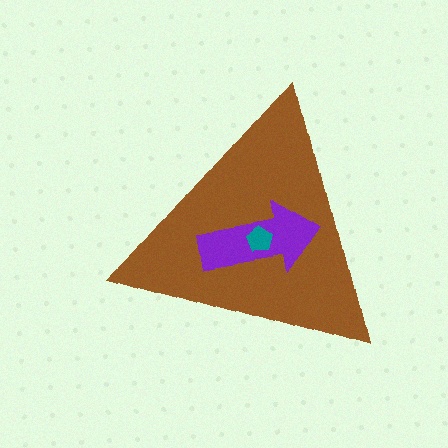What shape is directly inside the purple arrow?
The teal pentagon.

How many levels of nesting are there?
3.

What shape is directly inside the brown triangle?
The purple arrow.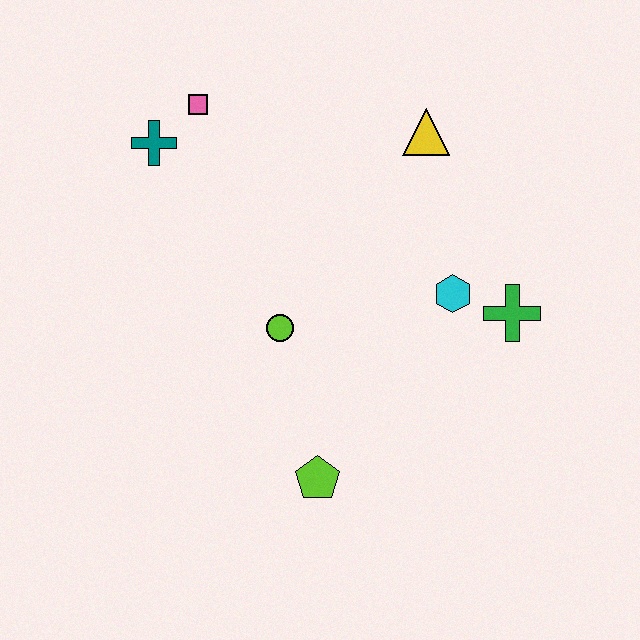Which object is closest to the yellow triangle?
The cyan hexagon is closest to the yellow triangle.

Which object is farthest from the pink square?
The lime pentagon is farthest from the pink square.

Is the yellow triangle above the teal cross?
Yes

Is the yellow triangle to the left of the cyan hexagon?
Yes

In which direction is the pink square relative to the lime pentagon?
The pink square is above the lime pentagon.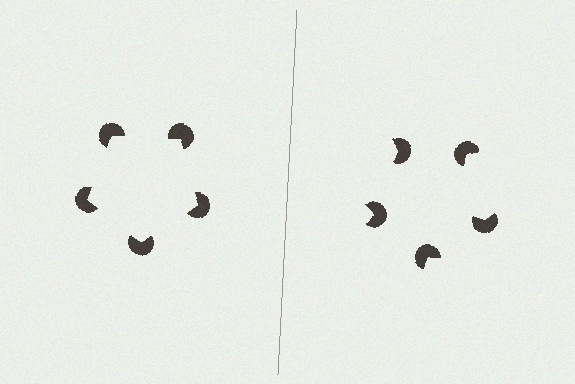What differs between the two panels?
The pac-man discs are positioned identically on both sides; only the wedge orientations differ. On the left they align to a pentagon; on the right they are misaligned.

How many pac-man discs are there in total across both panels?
10 — 5 on each side.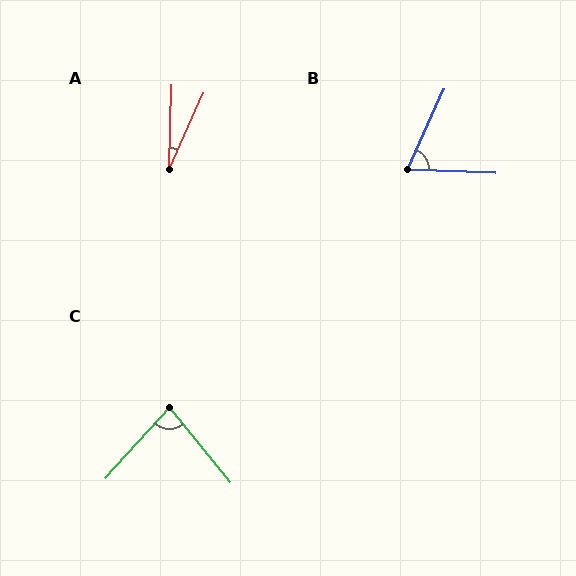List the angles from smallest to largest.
A (23°), B (68°), C (81°).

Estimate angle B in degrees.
Approximately 68 degrees.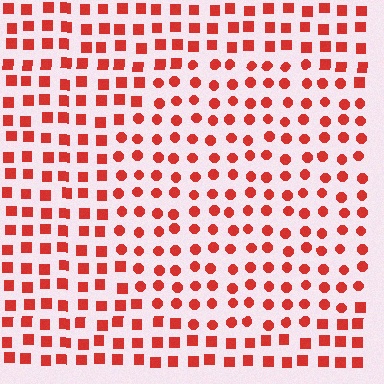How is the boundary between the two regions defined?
The boundary is defined by a change in element shape: circles inside vs. squares outside. All elements share the same color and spacing.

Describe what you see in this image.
The image is filled with small red elements arranged in a uniform grid. A circle-shaped region contains circles, while the surrounding area contains squares. The boundary is defined purely by the change in element shape.